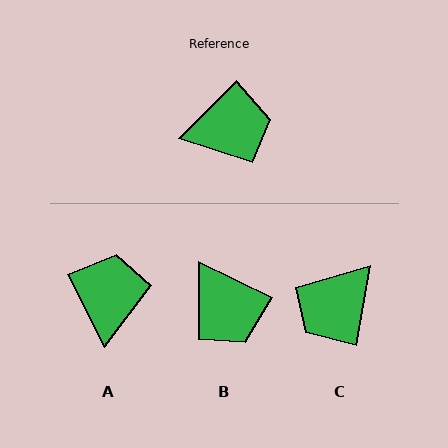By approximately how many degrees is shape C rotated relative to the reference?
Approximately 145 degrees clockwise.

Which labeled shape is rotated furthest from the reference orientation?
C, about 145 degrees away.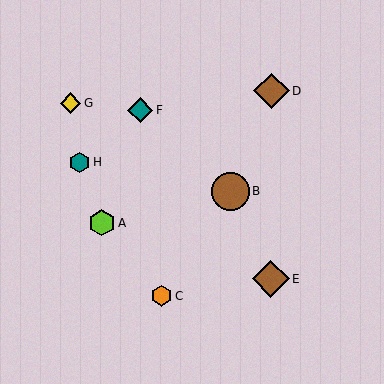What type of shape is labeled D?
Shape D is a brown diamond.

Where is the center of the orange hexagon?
The center of the orange hexagon is at (162, 296).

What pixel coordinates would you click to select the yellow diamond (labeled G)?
Click at (70, 103) to select the yellow diamond G.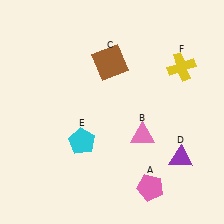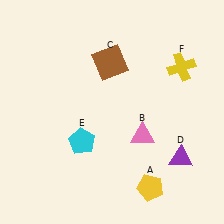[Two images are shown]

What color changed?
The pentagon (A) changed from pink in Image 1 to yellow in Image 2.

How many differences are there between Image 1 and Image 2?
There is 1 difference between the two images.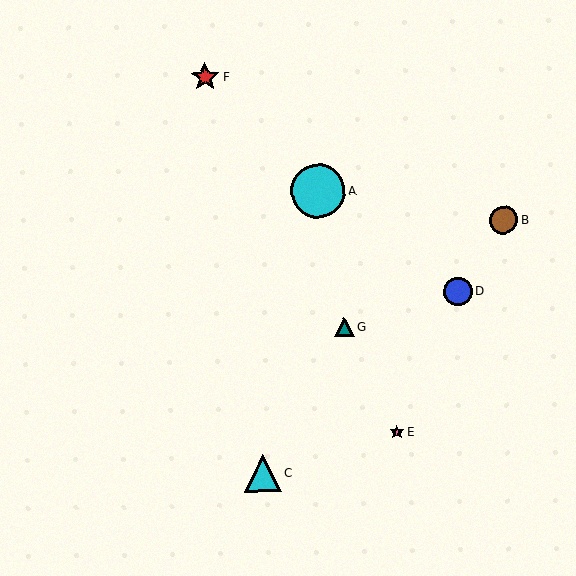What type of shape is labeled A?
Shape A is a cyan circle.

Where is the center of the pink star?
The center of the pink star is at (397, 432).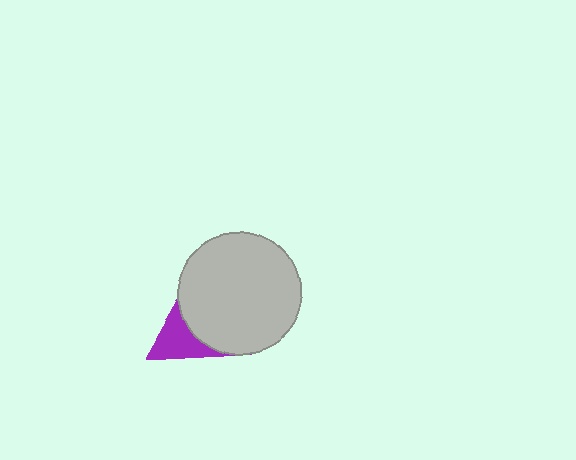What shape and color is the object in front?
The object in front is a light gray circle.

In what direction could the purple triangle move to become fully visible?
The purple triangle could move left. That would shift it out from behind the light gray circle entirely.